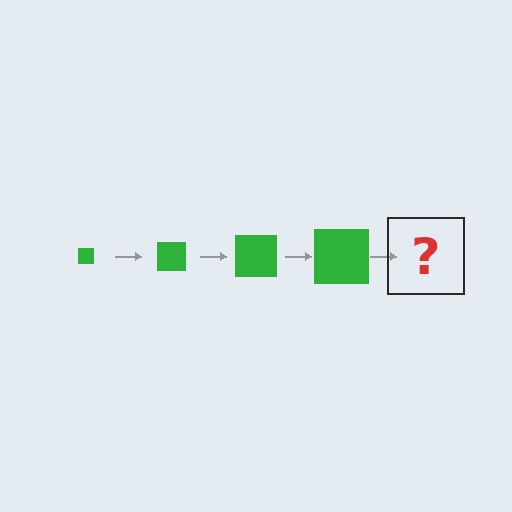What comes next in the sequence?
The next element should be a green square, larger than the previous one.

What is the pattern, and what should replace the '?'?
The pattern is that the square gets progressively larger each step. The '?' should be a green square, larger than the previous one.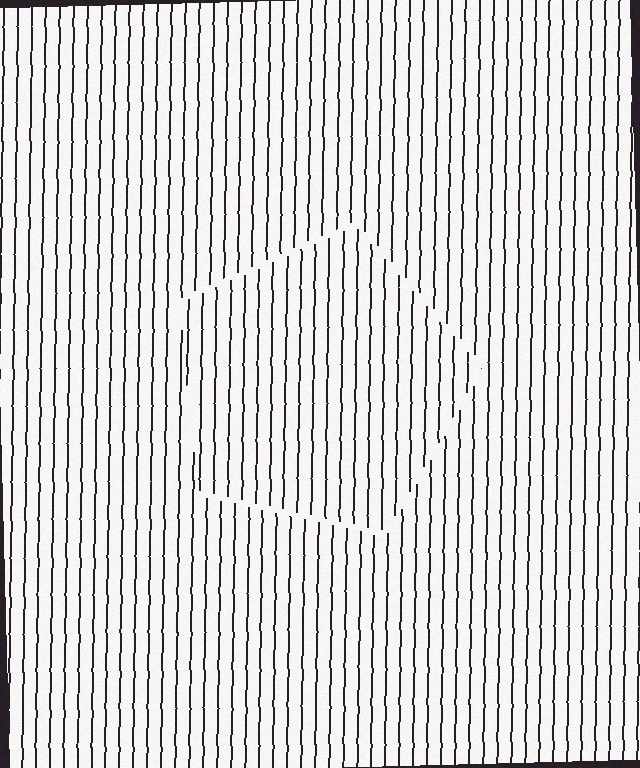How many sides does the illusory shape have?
5 sides — the line-ends trace a pentagon.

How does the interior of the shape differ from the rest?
The interior of the shape contains the same grating, shifted by half a period — the contour is defined by the phase discontinuity where line-ends from the inner and outer gratings abut.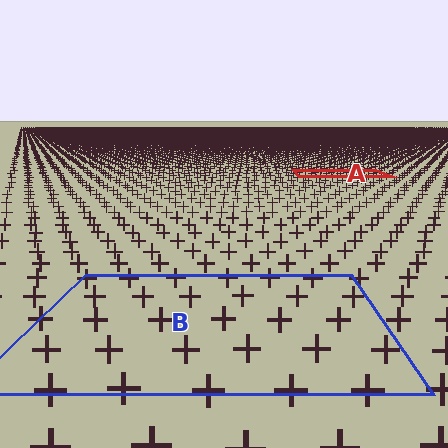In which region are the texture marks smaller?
The texture marks are smaller in region A, because it is farther away.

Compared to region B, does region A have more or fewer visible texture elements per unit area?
Region A has more texture elements per unit area — they are packed more densely because it is farther away.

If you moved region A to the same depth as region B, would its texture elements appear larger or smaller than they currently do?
They would appear larger. At a closer depth, the same texture elements are projected at a bigger on-screen size.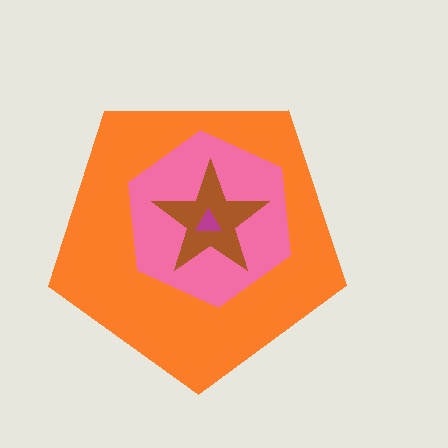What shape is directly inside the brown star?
The magenta triangle.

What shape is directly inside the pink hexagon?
The brown star.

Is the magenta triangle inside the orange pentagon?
Yes.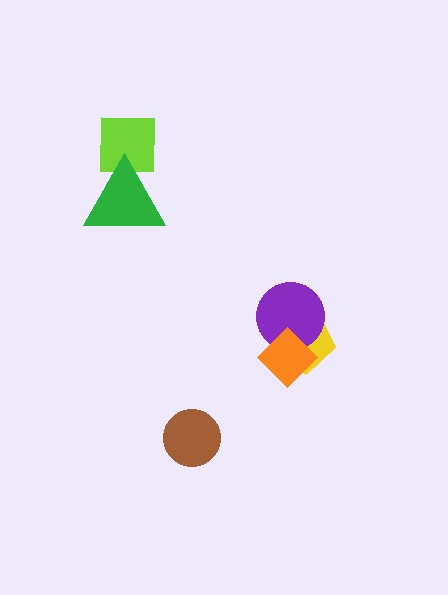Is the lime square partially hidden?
Yes, it is partially covered by another shape.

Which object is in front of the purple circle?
The orange diamond is in front of the purple circle.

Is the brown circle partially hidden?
No, no other shape covers it.